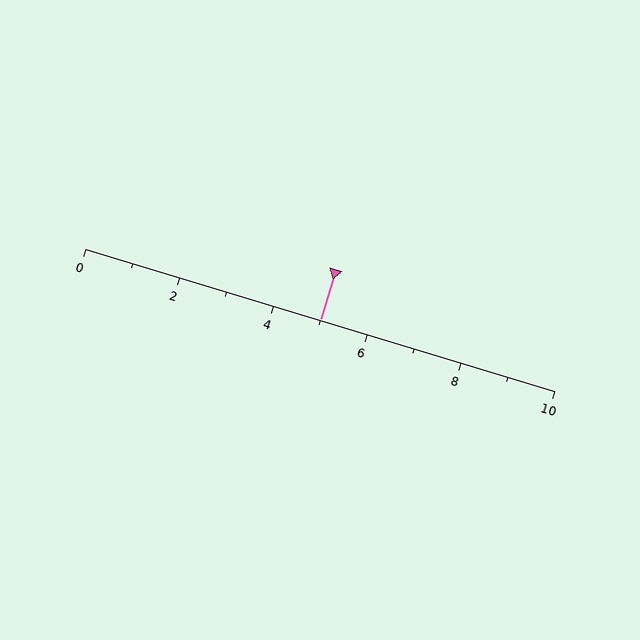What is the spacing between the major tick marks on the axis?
The major ticks are spaced 2 apart.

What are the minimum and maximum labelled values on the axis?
The axis runs from 0 to 10.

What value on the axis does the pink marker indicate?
The marker indicates approximately 5.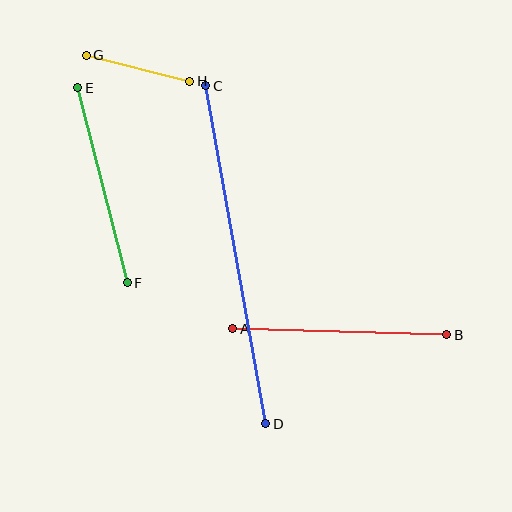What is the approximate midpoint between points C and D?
The midpoint is at approximately (236, 255) pixels.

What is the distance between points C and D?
The distance is approximately 343 pixels.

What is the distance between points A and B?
The distance is approximately 214 pixels.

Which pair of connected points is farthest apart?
Points C and D are farthest apart.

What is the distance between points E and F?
The distance is approximately 201 pixels.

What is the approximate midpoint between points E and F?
The midpoint is at approximately (102, 185) pixels.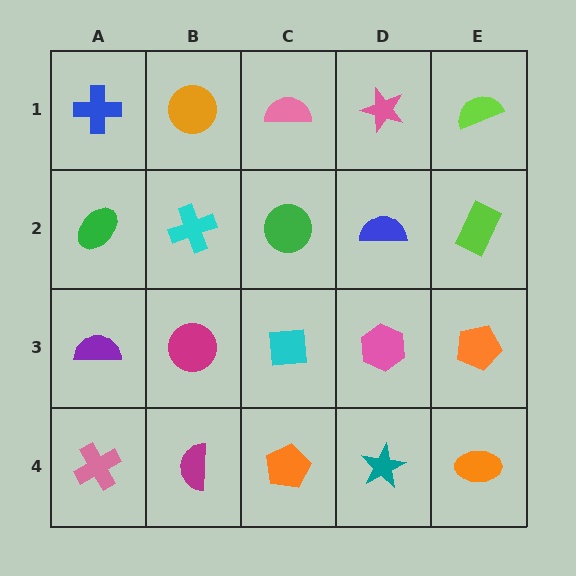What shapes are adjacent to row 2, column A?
A blue cross (row 1, column A), a purple semicircle (row 3, column A), a cyan cross (row 2, column B).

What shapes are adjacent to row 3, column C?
A green circle (row 2, column C), an orange pentagon (row 4, column C), a magenta circle (row 3, column B), a pink hexagon (row 3, column D).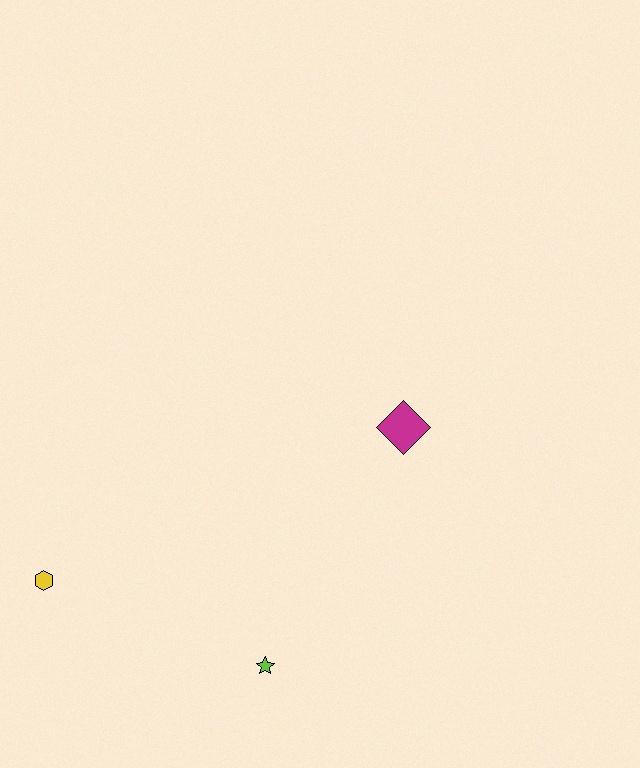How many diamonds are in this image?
There is 1 diamond.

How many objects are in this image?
There are 3 objects.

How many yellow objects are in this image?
There is 1 yellow object.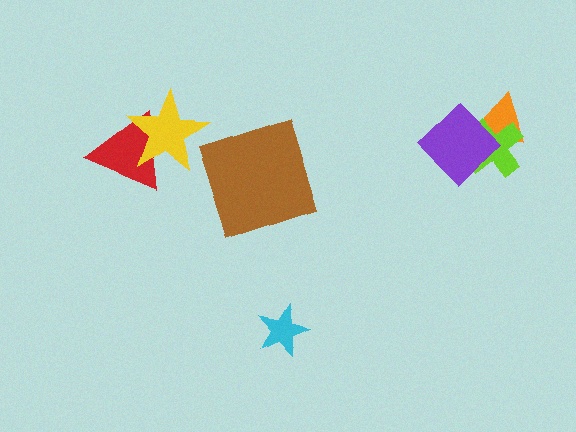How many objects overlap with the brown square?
0 objects overlap with the brown square.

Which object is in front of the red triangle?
The yellow star is in front of the red triangle.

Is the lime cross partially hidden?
Yes, it is partially covered by another shape.